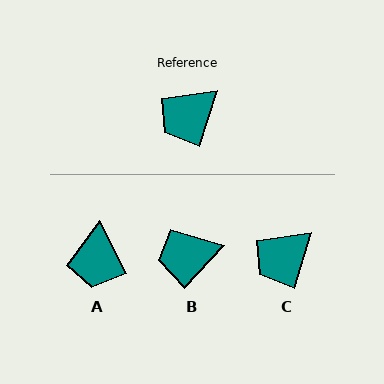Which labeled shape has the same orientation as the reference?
C.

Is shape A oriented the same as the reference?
No, it is off by about 44 degrees.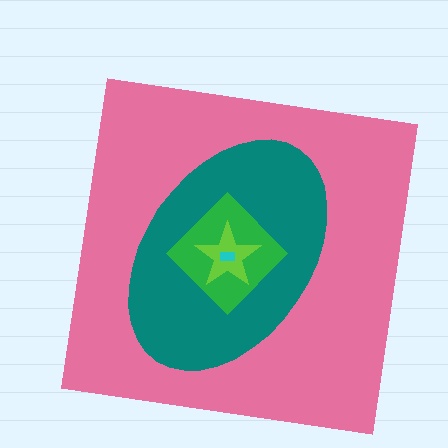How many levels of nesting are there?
5.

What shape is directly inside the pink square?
The teal ellipse.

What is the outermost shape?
The pink square.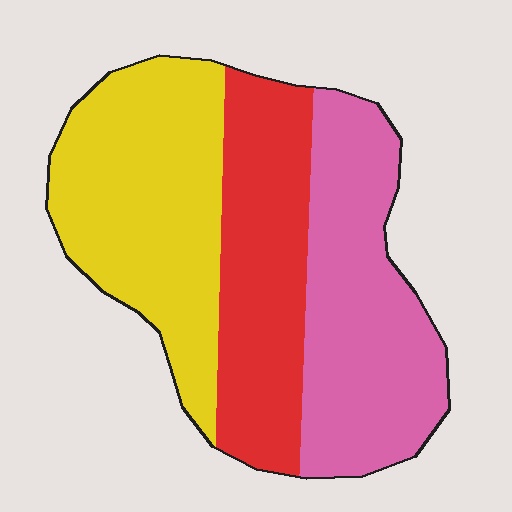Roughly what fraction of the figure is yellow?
Yellow takes up about three eighths (3/8) of the figure.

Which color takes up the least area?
Red, at roughly 30%.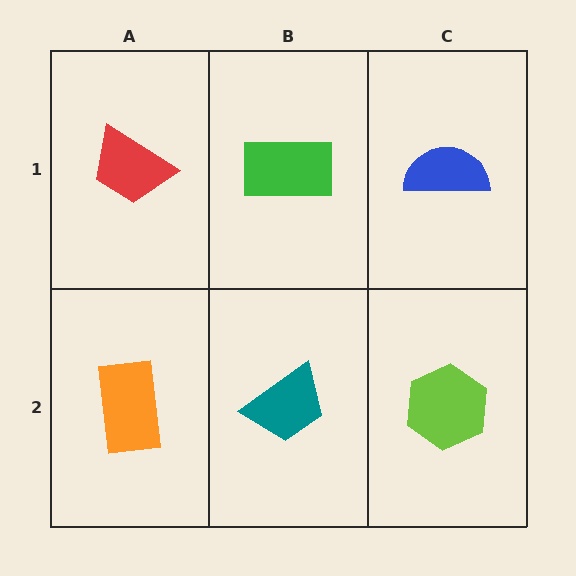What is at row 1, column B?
A green rectangle.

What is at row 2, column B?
A teal trapezoid.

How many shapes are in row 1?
3 shapes.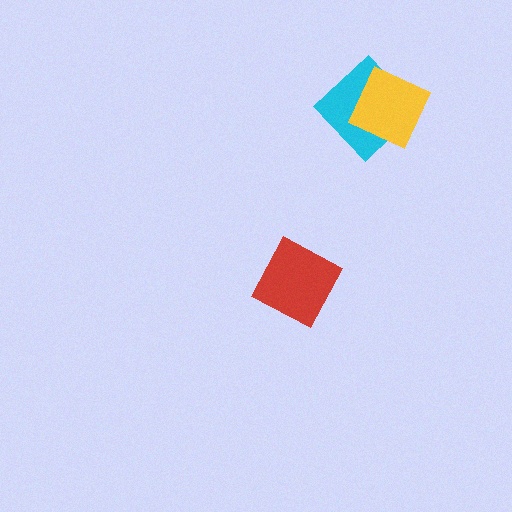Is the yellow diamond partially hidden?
No, no other shape covers it.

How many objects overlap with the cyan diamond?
1 object overlaps with the cyan diamond.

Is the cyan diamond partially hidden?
Yes, it is partially covered by another shape.